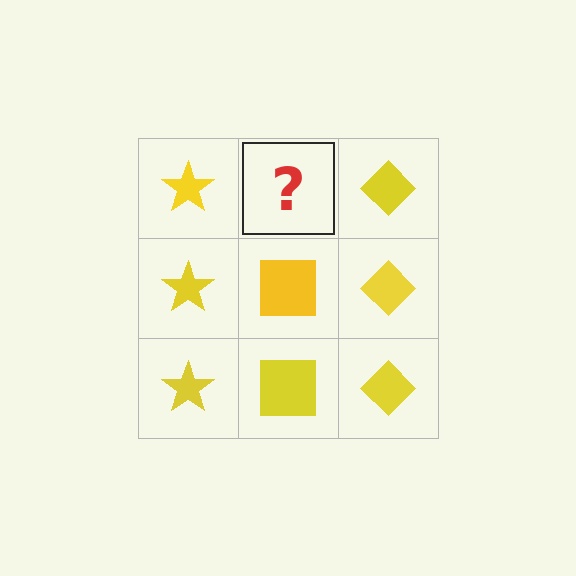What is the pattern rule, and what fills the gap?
The rule is that each column has a consistent shape. The gap should be filled with a yellow square.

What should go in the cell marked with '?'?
The missing cell should contain a yellow square.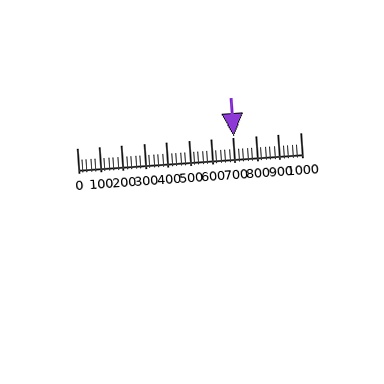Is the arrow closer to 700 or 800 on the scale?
The arrow is closer to 700.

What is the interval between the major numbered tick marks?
The major tick marks are spaced 100 units apart.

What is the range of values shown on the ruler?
The ruler shows values from 0 to 1000.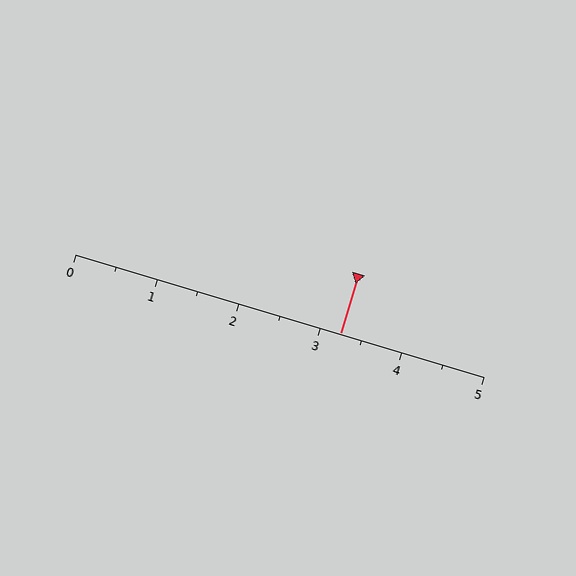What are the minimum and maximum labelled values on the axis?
The axis runs from 0 to 5.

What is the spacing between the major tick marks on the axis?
The major ticks are spaced 1 apart.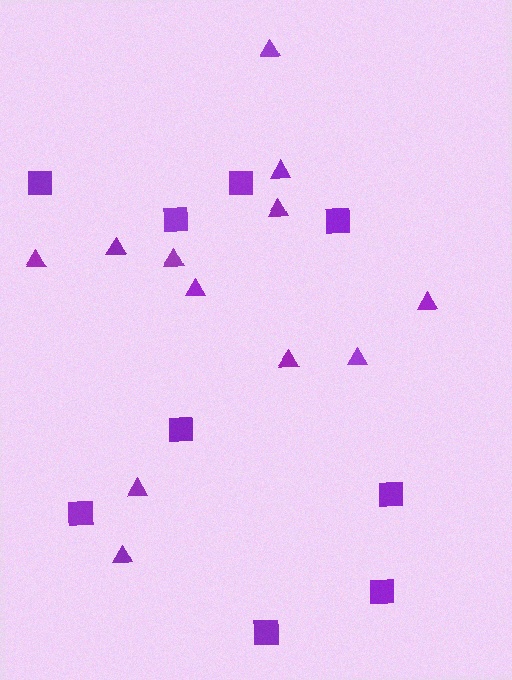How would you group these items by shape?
There are 2 groups: one group of triangles (12) and one group of squares (9).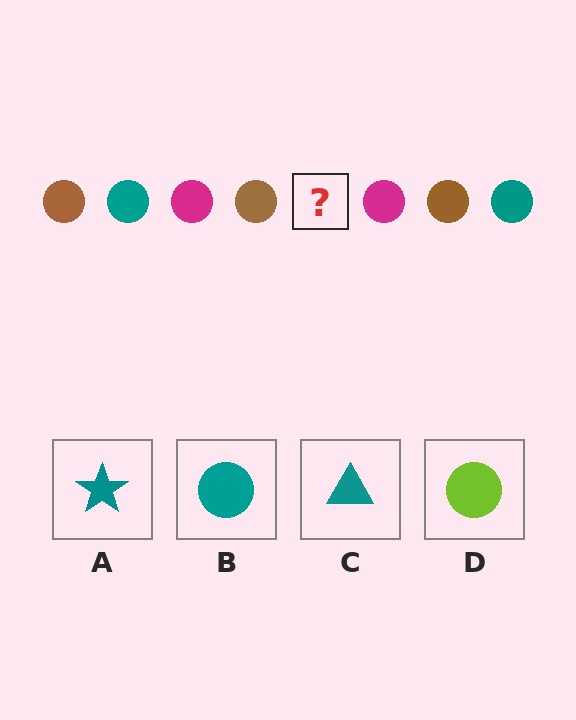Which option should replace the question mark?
Option B.